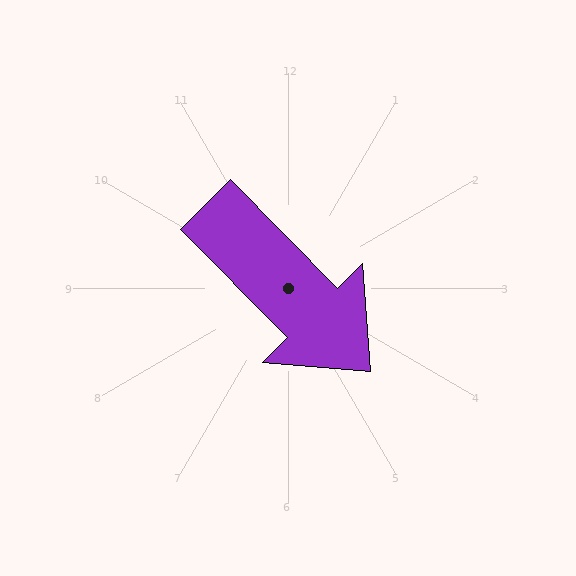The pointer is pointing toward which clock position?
Roughly 5 o'clock.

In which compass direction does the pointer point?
Southeast.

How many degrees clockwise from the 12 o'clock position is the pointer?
Approximately 135 degrees.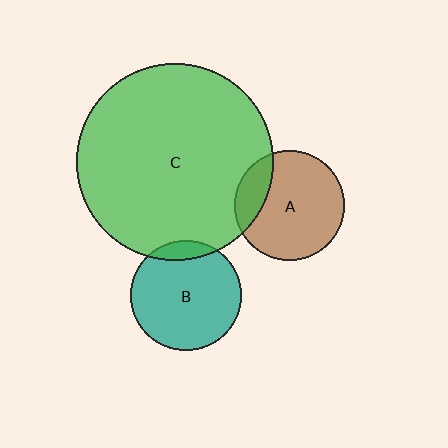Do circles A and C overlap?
Yes.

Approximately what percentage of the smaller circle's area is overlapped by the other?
Approximately 20%.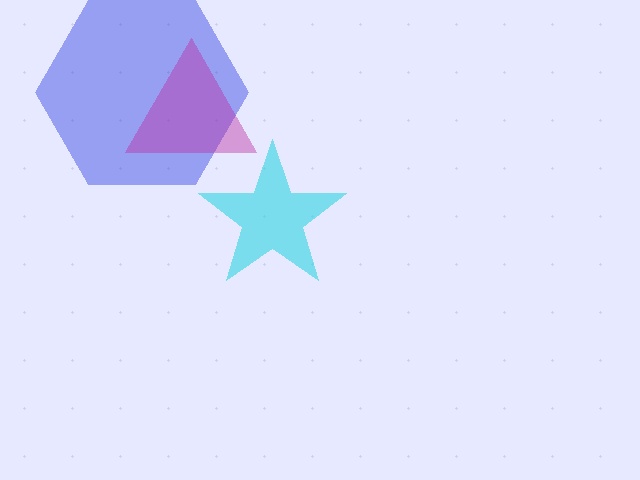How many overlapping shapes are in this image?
There are 3 overlapping shapes in the image.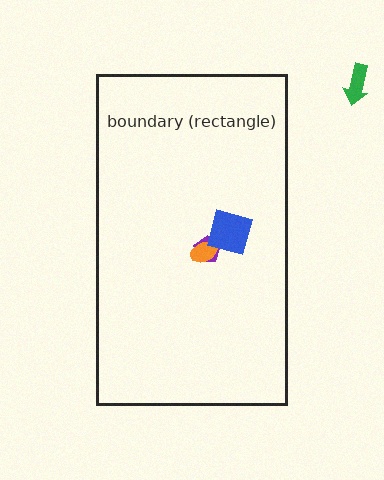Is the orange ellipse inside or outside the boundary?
Inside.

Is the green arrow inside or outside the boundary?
Outside.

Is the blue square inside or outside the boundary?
Inside.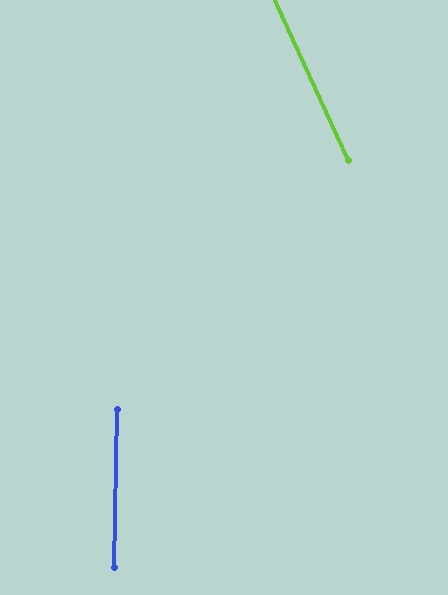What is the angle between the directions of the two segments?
Approximately 26 degrees.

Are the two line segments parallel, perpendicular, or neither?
Neither parallel nor perpendicular — they differ by about 26°.